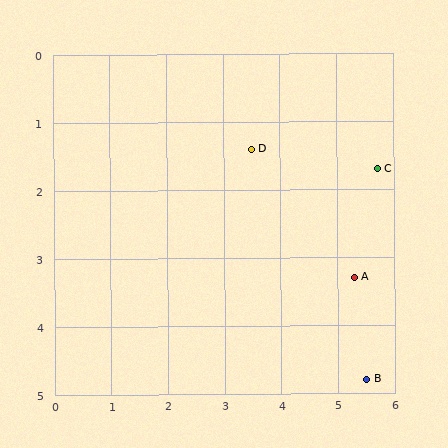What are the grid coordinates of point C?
Point C is at approximately (5.7, 1.7).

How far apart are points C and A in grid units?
Points C and A are about 1.6 grid units apart.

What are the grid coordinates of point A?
Point A is at approximately (5.3, 3.3).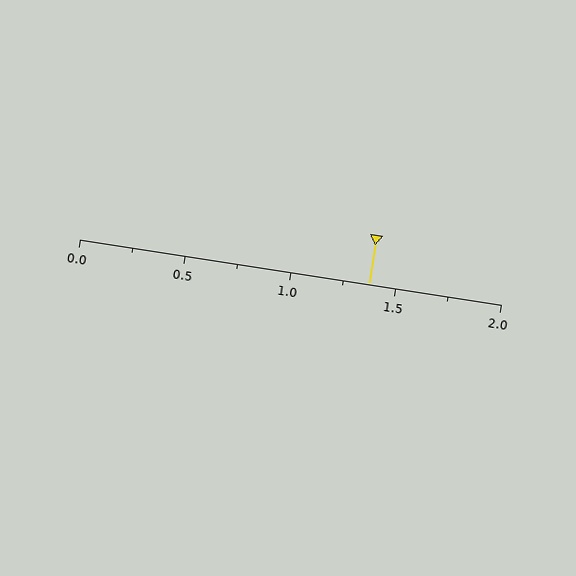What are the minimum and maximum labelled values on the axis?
The axis runs from 0.0 to 2.0.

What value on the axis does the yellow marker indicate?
The marker indicates approximately 1.38.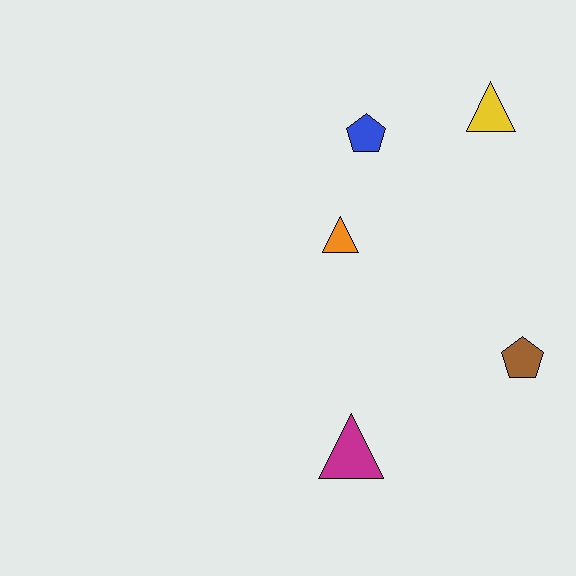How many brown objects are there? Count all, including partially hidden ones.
There is 1 brown object.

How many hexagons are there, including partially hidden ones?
There are no hexagons.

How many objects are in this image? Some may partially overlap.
There are 5 objects.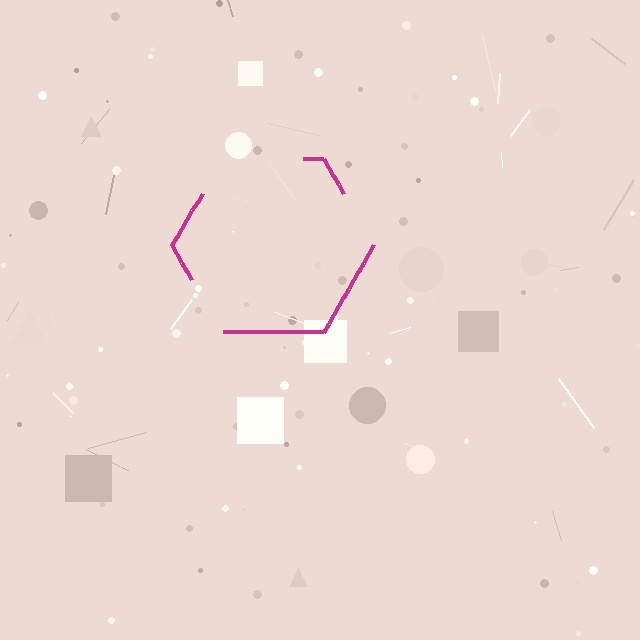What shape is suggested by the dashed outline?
The dashed outline suggests a hexagon.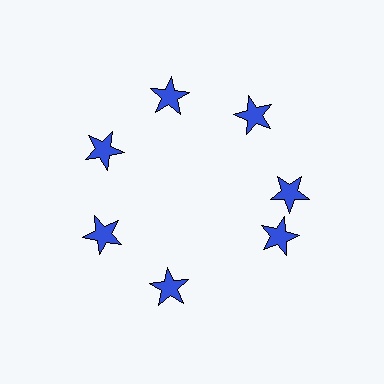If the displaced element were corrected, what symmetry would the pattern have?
It would have 7-fold rotational symmetry — the pattern would map onto itself every 51 degrees.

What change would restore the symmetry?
The symmetry would be restored by rotating it back into even spacing with its neighbors so that all 7 stars sit at equal angles and equal distance from the center.